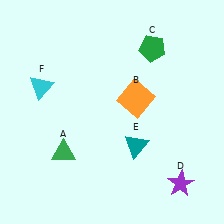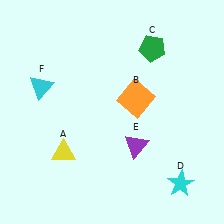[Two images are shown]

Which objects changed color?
A changed from green to yellow. D changed from purple to cyan. E changed from teal to purple.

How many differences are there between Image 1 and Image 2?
There are 3 differences between the two images.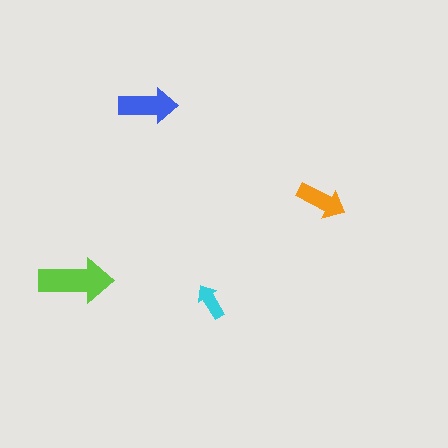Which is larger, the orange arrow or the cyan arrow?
The orange one.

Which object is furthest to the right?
The orange arrow is rightmost.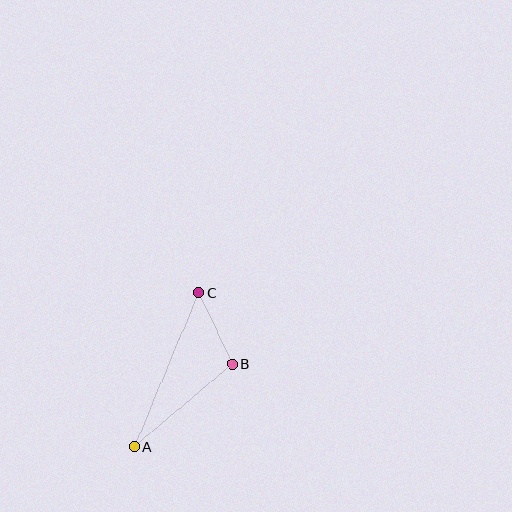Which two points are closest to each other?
Points B and C are closest to each other.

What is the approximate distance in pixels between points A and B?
The distance between A and B is approximately 128 pixels.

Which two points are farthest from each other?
Points A and C are farthest from each other.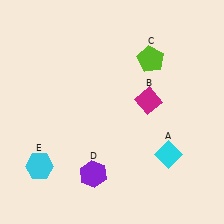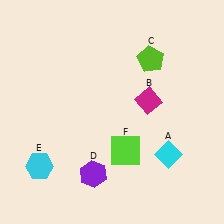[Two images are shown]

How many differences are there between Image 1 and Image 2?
There is 1 difference between the two images.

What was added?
A lime square (F) was added in Image 2.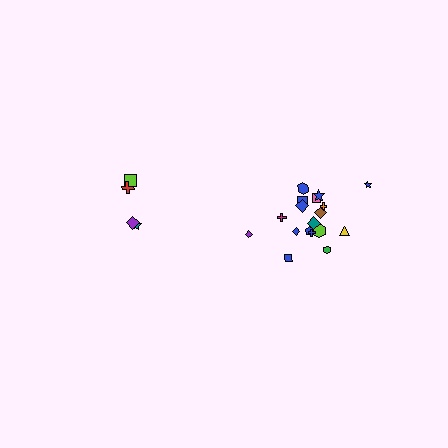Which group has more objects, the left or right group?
The right group.